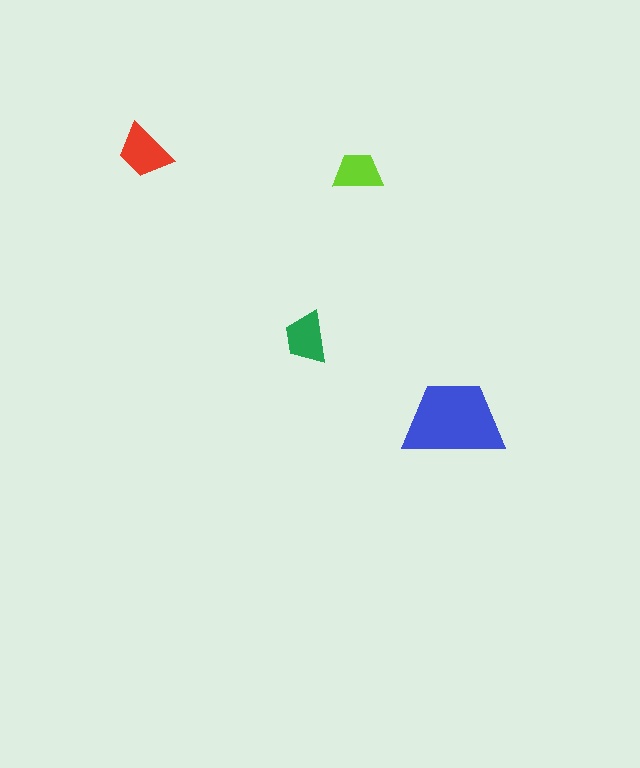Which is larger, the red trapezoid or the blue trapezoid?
The blue one.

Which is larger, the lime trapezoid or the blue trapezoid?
The blue one.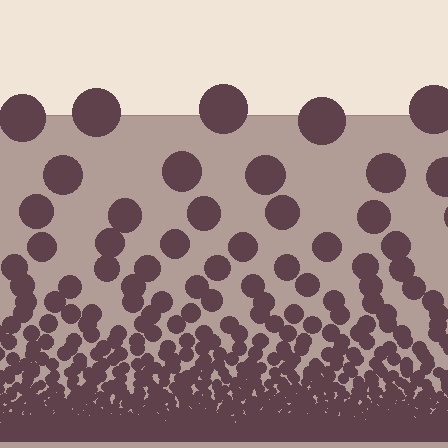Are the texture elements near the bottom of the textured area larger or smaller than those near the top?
Smaller. The gradient is inverted — elements near the bottom are smaller and denser.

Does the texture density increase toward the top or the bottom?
Density increases toward the bottom.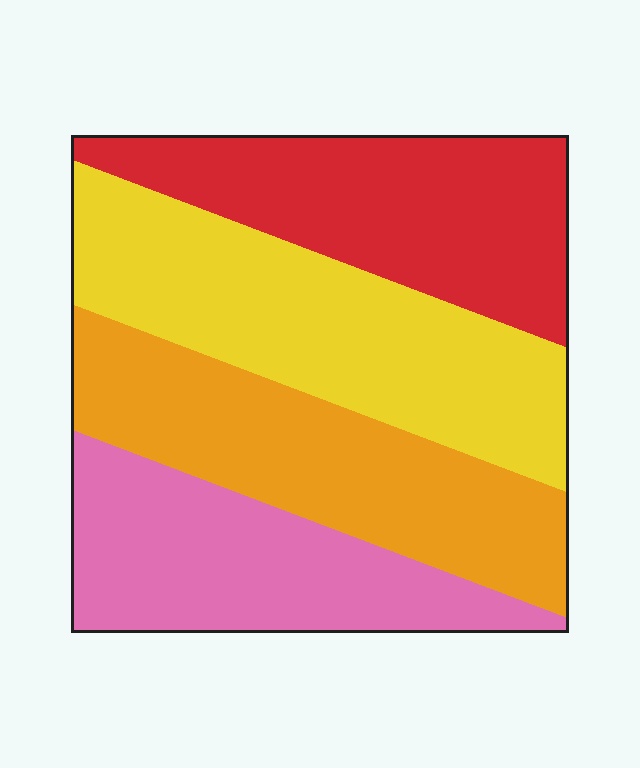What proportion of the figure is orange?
Orange covers about 25% of the figure.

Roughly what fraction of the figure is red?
Red takes up between a sixth and a third of the figure.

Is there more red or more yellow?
Yellow.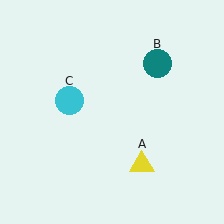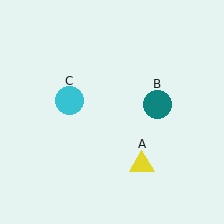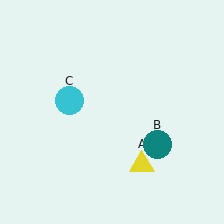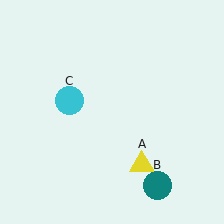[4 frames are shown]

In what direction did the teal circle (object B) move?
The teal circle (object B) moved down.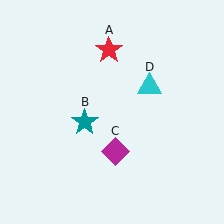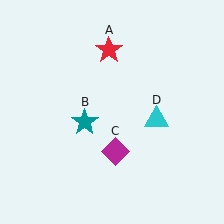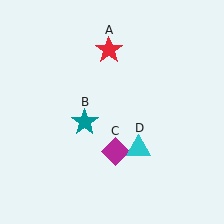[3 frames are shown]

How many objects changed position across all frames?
1 object changed position: cyan triangle (object D).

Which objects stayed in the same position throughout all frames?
Red star (object A) and teal star (object B) and magenta diamond (object C) remained stationary.